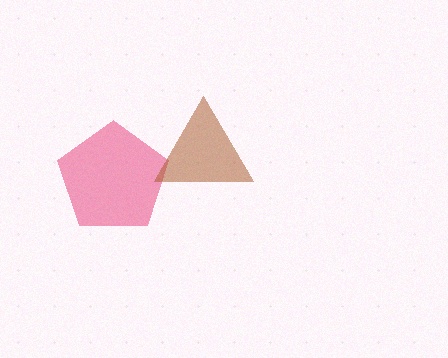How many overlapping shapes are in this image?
There are 2 overlapping shapes in the image.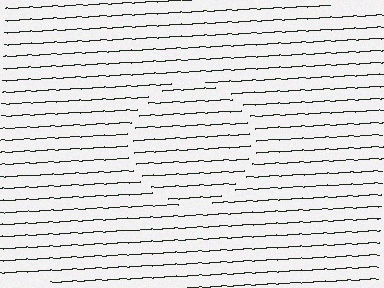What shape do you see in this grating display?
An illusory circle. The interior of the shape contains the same grating, shifted by half a period — the contour is defined by the phase discontinuity where line-ends from the inner and outer gratings abut.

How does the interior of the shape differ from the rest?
The interior of the shape contains the same grating, shifted by half a period — the contour is defined by the phase discontinuity where line-ends from the inner and outer gratings abut.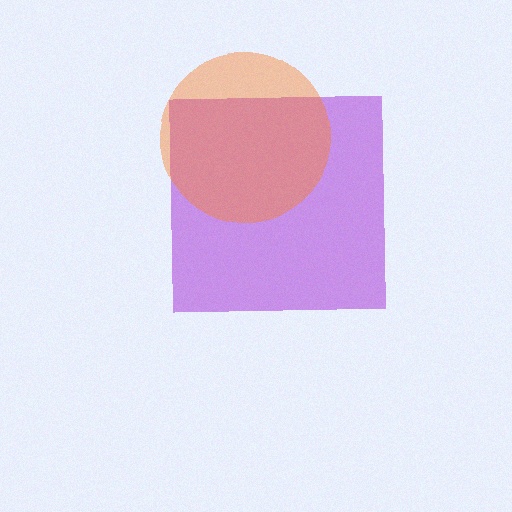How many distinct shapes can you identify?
There are 2 distinct shapes: a purple square, an orange circle.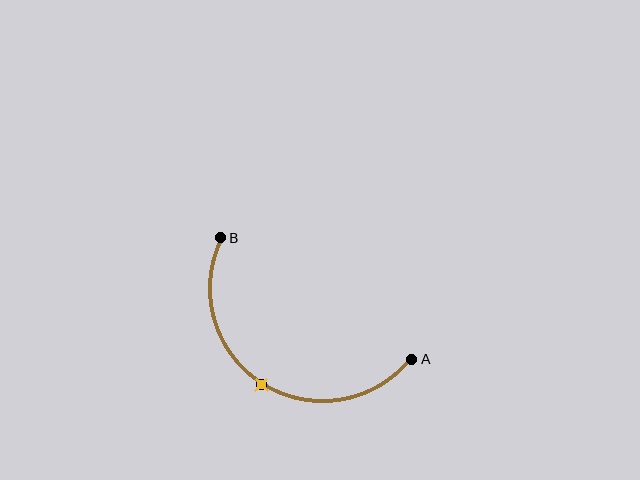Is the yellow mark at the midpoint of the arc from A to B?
Yes. The yellow mark lies on the arc at equal arc-length from both A and B — it is the arc midpoint.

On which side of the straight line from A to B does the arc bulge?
The arc bulges below the straight line connecting A and B.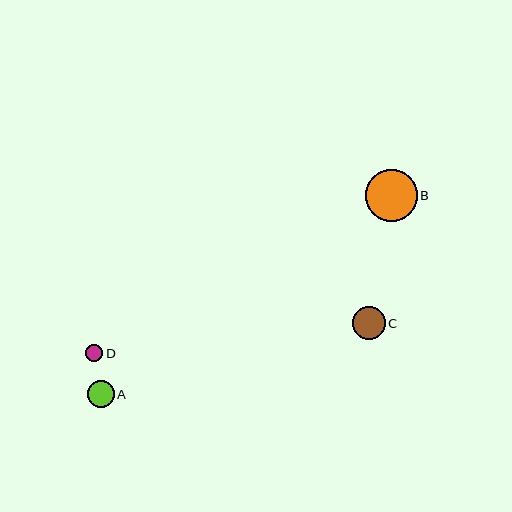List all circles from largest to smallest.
From largest to smallest: B, C, A, D.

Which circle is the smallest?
Circle D is the smallest with a size of approximately 17 pixels.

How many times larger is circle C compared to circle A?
Circle C is approximately 1.2 times the size of circle A.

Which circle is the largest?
Circle B is the largest with a size of approximately 52 pixels.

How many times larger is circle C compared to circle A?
Circle C is approximately 1.2 times the size of circle A.